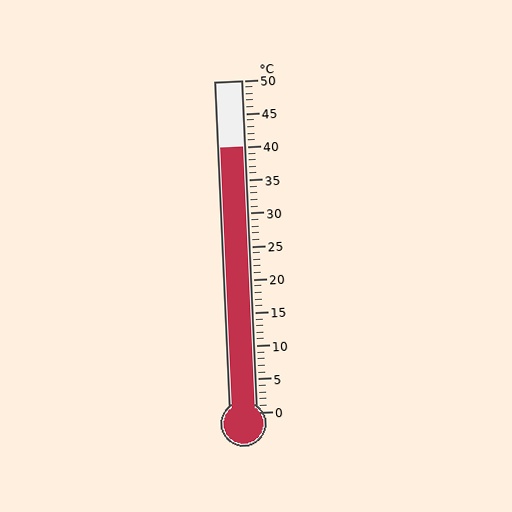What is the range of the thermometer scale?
The thermometer scale ranges from 0°C to 50°C.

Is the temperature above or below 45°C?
The temperature is below 45°C.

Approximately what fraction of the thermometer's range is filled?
The thermometer is filled to approximately 80% of its range.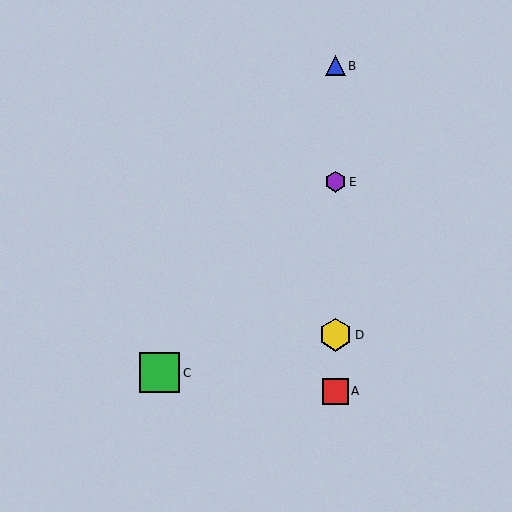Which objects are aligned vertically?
Objects A, B, D, E are aligned vertically.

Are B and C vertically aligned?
No, B is at x≈335 and C is at x≈160.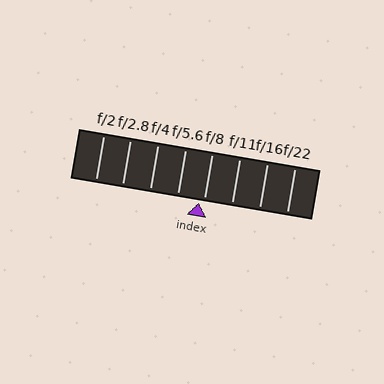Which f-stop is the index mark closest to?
The index mark is closest to f/8.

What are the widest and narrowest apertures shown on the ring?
The widest aperture shown is f/2 and the narrowest is f/22.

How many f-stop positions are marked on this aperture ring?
There are 8 f-stop positions marked.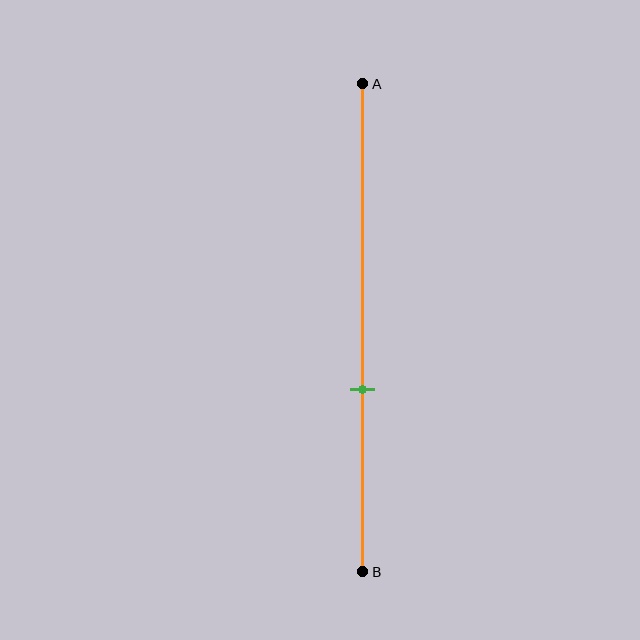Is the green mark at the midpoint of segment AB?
No, the mark is at about 65% from A, not at the 50% midpoint.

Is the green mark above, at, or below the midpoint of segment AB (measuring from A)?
The green mark is below the midpoint of segment AB.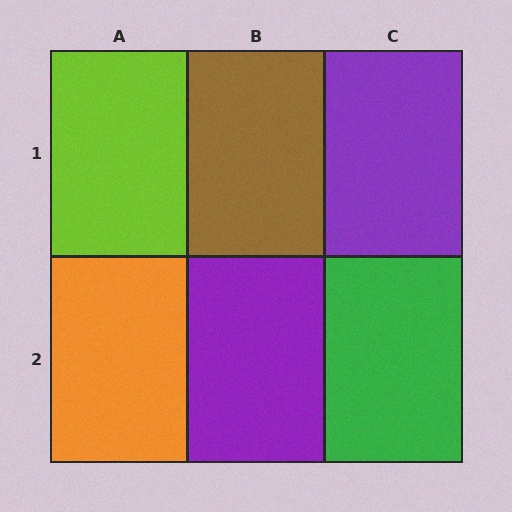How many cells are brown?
1 cell is brown.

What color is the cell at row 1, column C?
Purple.